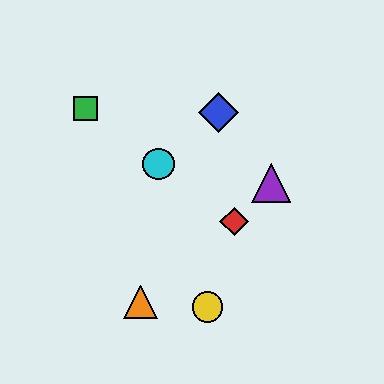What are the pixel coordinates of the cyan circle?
The cyan circle is at (158, 164).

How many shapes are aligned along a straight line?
3 shapes (the red diamond, the green square, the cyan circle) are aligned along a straight line.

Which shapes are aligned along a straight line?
The red diamond, the green square, the cyan circle are aligned along a straight line.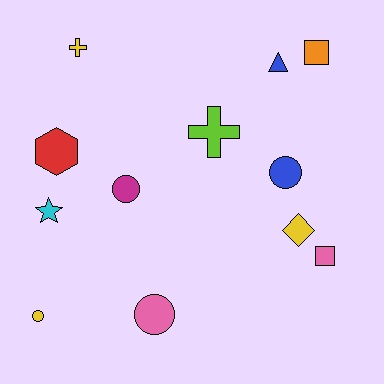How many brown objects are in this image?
There are no brown objects.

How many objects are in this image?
There are 12 objects.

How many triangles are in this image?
There is 1 triangle.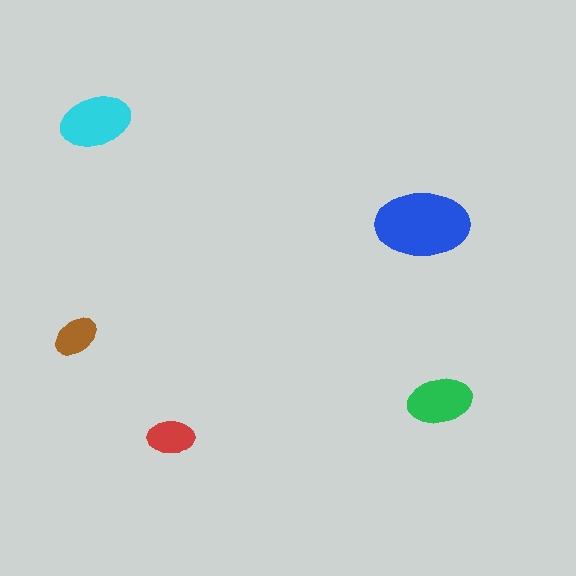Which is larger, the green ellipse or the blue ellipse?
The blue one.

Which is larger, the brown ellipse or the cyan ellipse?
The cyan one.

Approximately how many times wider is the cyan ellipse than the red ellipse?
About 1.5 times wider.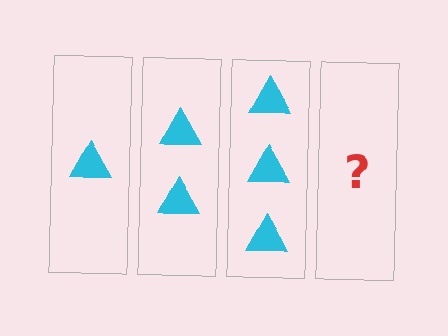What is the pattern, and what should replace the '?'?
The pattern is that each step adds one more triangle. The '?' should be 4 triangles.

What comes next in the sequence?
The next element should be 4 triangles.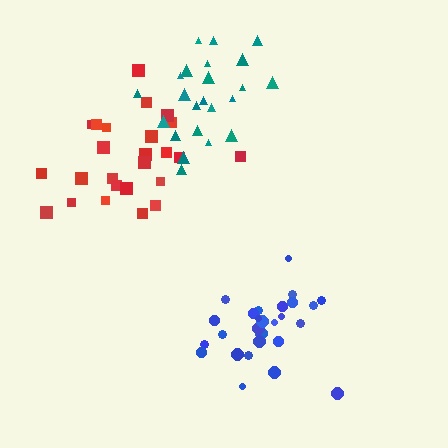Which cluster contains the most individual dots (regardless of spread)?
Blue (27).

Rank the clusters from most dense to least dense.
blue, teal, red.